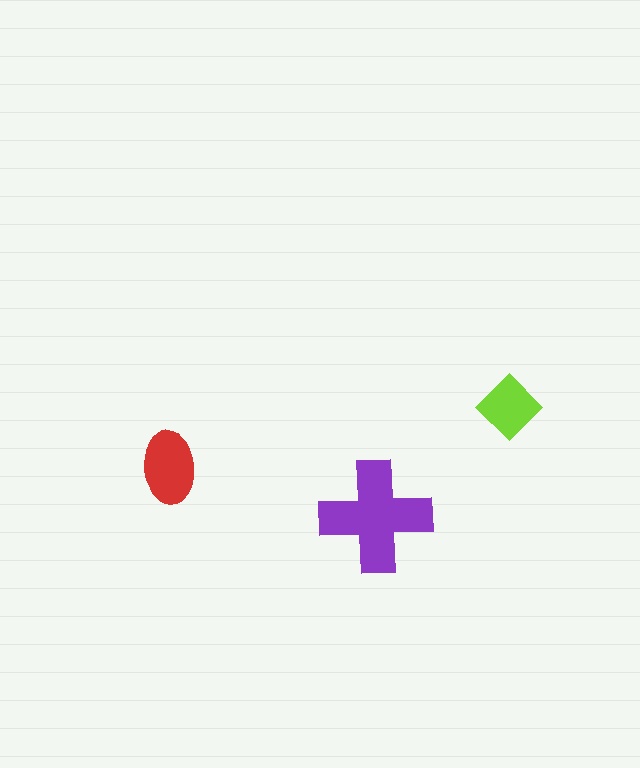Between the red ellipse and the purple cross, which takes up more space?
The purple cross.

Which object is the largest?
The purple cross.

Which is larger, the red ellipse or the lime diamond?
The red ellipse.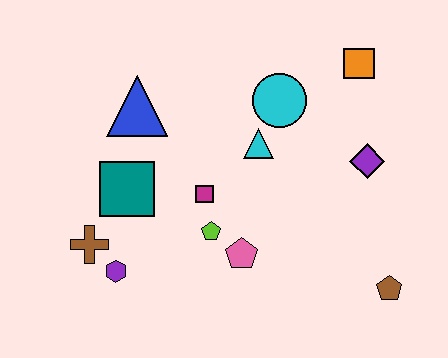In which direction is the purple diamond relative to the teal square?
The purple diamond is to the right of the teal square.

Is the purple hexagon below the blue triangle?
Yes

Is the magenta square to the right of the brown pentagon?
No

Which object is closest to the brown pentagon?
The purple diamond is closest to the brown pentagon.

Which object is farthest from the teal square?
The brown pentagon is farthest from the teal square.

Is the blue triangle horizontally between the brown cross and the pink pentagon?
Yes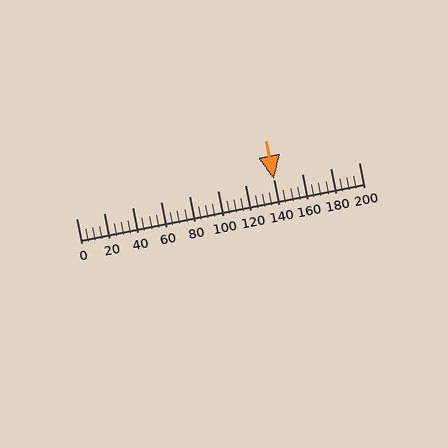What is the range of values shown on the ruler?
The ruler shows values from 0 to 200.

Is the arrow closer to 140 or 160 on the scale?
The arrow is closer to 140.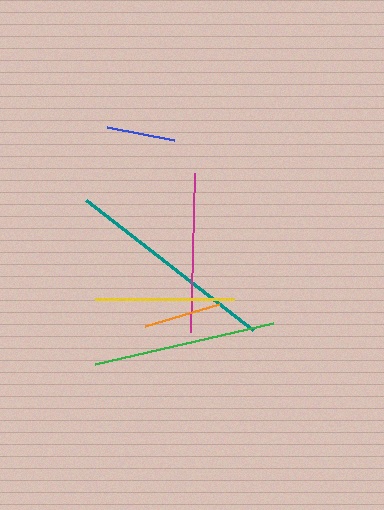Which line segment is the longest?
The teal line is the longest at approximately 211 pixels.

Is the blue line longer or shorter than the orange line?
The orange line is longer than the blue line.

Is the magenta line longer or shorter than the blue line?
The magenta line is longer than the blue line.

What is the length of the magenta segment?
The magenta segment is approximately 159 pixels long.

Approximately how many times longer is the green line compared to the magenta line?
The green line is approximately 1.2 times the length of the magenta line.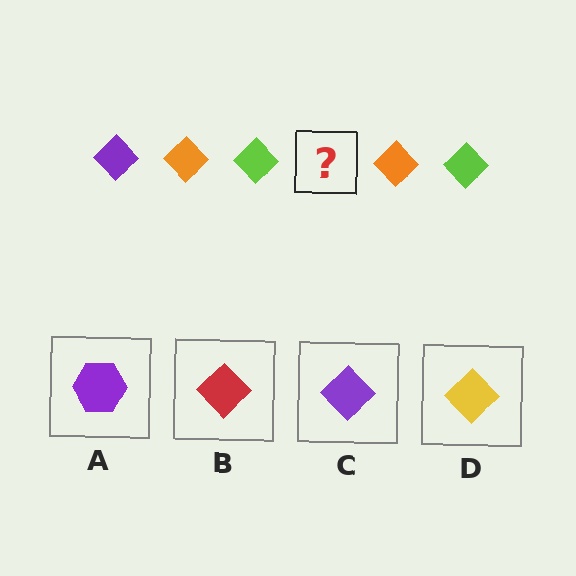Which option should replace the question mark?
Option C.